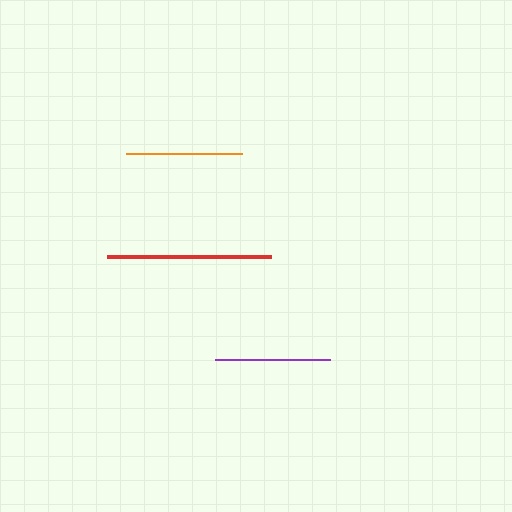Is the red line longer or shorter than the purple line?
The red line is longer than the purple line.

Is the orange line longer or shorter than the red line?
The red line is longer than the orange line.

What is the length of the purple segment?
The purple segment is approximately 115 pixels long.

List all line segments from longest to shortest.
From longest to shortest: red, orange, purple.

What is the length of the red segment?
The red segment is approximately 164 pixels long.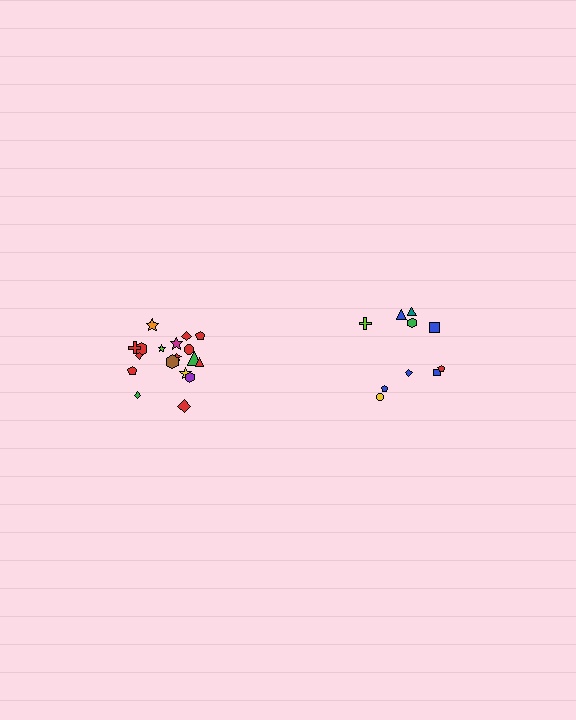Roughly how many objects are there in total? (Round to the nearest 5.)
Roughly 30 objects in total.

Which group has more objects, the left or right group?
The left group.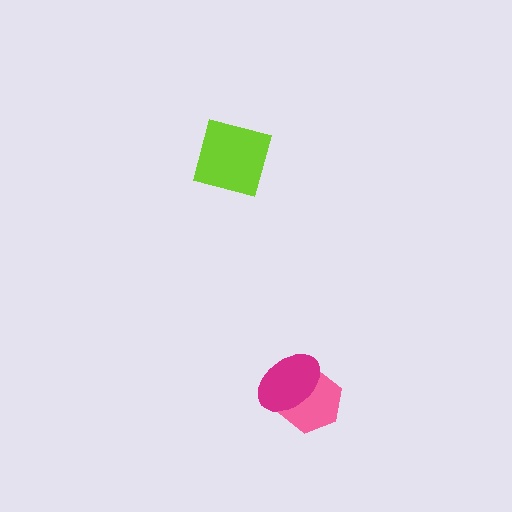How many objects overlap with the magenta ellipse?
1 object overlaps with the magenta ellipse.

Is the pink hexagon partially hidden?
Yes, it is partially covered by another shape.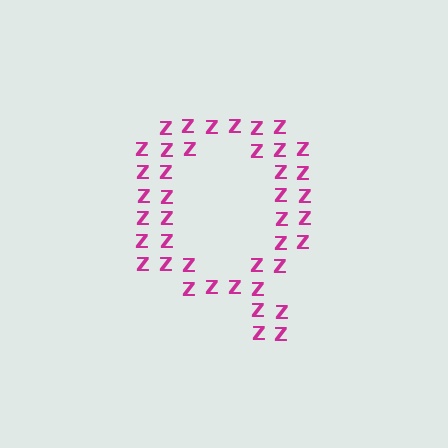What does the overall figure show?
The overall figure shows the letter Q.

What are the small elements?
The small elements are letter Z's.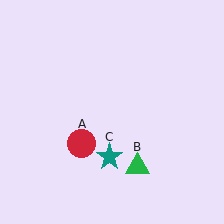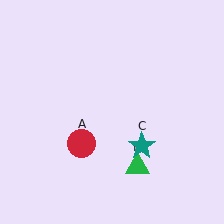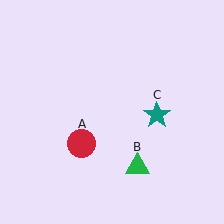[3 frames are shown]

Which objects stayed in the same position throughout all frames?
Red circle (object A) and green triangle (object B) remained stationary.